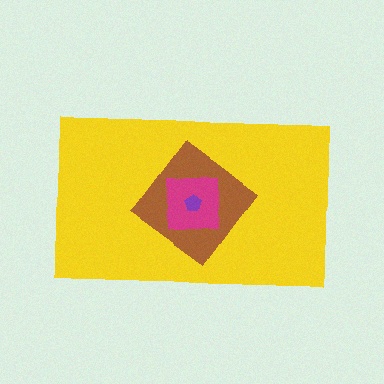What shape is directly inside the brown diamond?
The magenta square.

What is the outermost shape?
The yellow rectangle.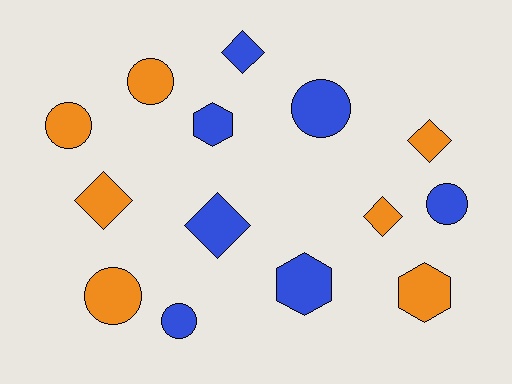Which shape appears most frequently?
Circle, with 6 objects.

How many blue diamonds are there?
There are 2 blue diamonds.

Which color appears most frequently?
Blue, with 7 objects.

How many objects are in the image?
There are 14 objects.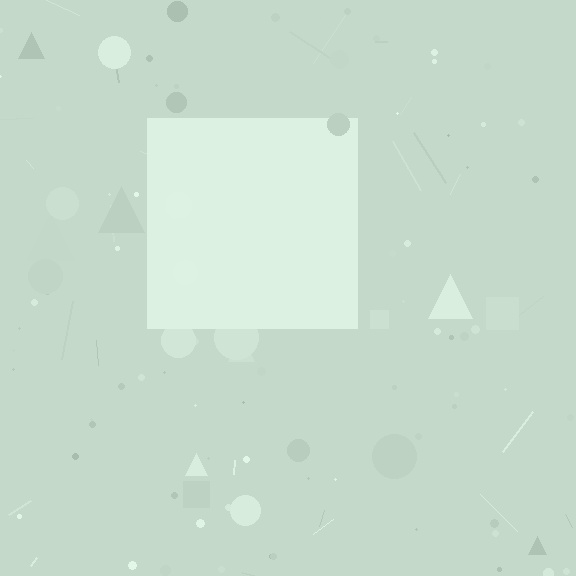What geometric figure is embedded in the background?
A square is embedded in the background.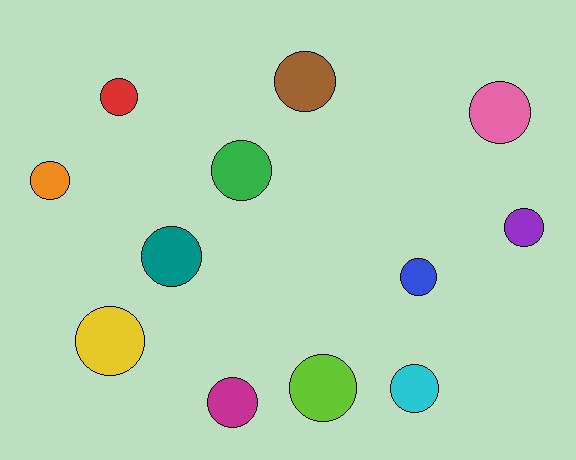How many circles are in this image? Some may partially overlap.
There are 12 circles.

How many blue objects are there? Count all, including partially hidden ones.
There is 1 blue object.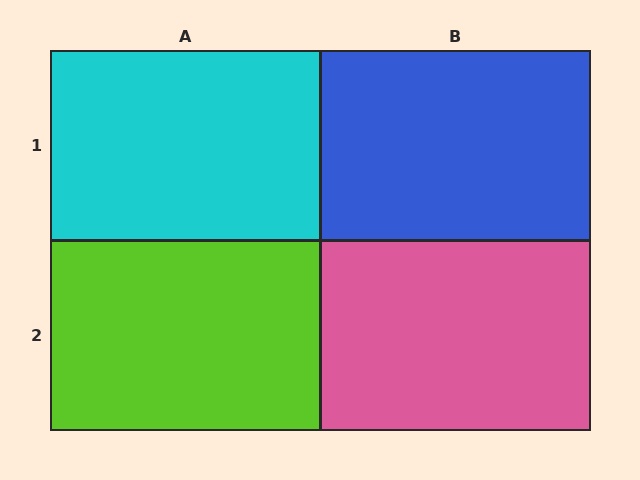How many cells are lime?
1 cell is lime.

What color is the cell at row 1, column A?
Cyan.